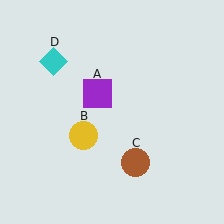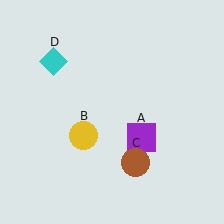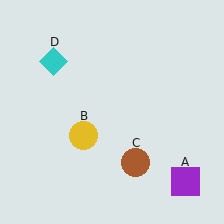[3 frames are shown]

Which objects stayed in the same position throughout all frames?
Yellow circle (object B) and brown circle (object C) and cyan diamond (object D) remained stationary.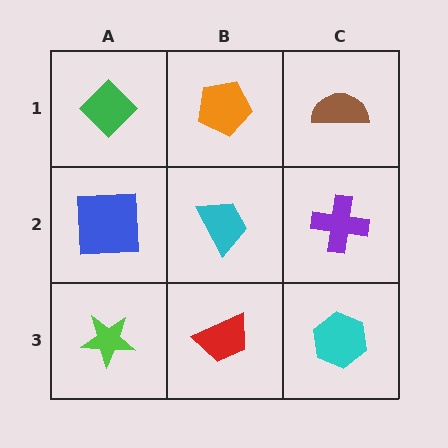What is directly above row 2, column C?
A brown semicircle.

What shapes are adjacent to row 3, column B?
A cyan trapezoid (row 2, column B), a lime star (row 3, column A), a cyan hexagon (row 3, column C).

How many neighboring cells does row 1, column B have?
3.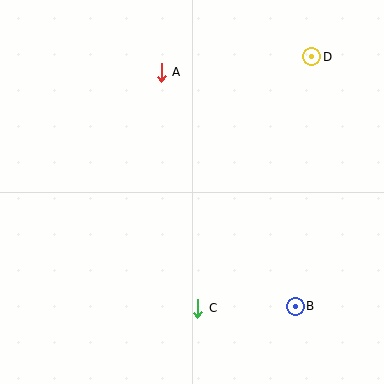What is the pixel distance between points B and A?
The distance between B and A is 269 pixels.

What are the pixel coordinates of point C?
Point C is at (198, 308).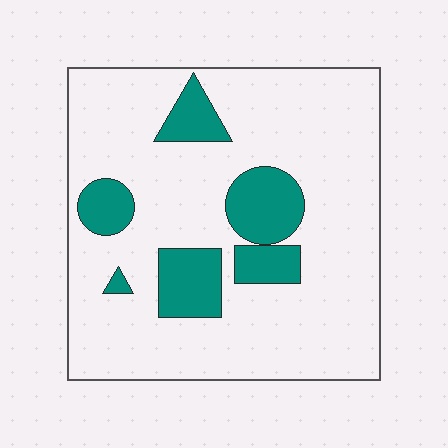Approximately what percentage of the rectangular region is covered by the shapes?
Approximately 20%.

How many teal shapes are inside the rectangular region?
6.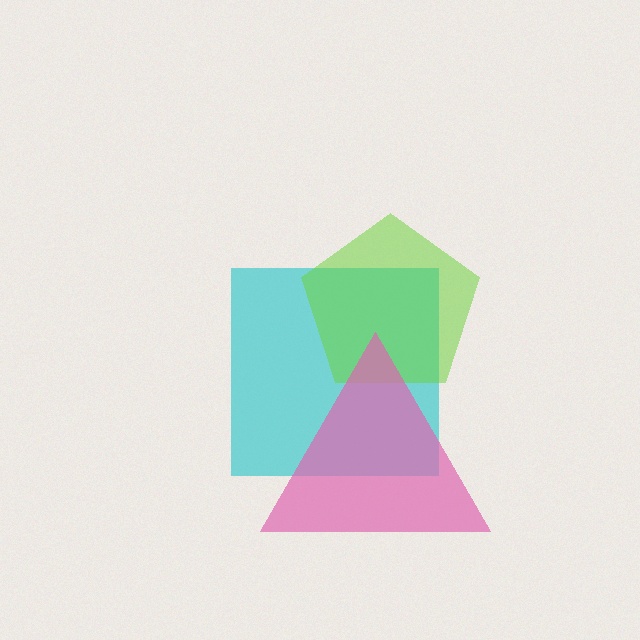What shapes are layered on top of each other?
The layered shapes are: a cyan square, a lime pentagon, a pink triangle.